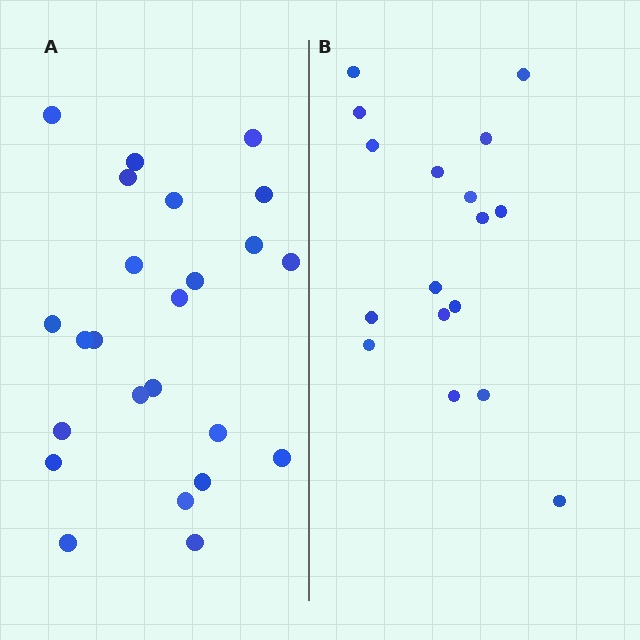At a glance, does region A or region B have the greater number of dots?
Region A (the left region) has more dots.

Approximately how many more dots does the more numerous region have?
Region A has roughly 8 or so more dots than region B.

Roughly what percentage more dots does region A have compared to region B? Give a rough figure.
About 40% more.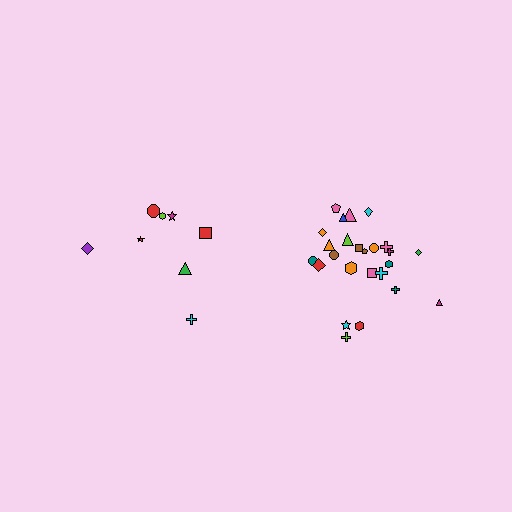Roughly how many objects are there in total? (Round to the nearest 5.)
Roughly 35 objects in total.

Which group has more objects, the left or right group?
The right group.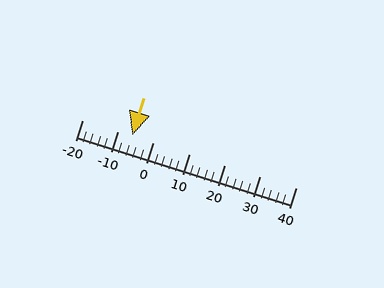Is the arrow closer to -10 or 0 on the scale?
The arrow is closer to -10.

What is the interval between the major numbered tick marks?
The major tick marks are spaced 10 units apart.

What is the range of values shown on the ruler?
The ruler shows values from -20 to 40.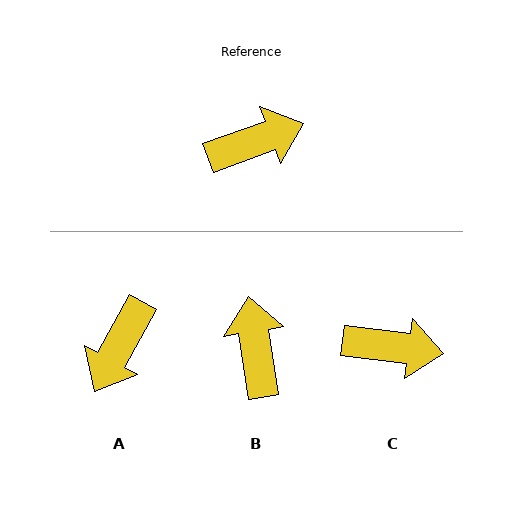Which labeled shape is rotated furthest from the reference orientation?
A, about 139 degrees away.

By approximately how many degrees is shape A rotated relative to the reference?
Approximately 139 degrees clockwise.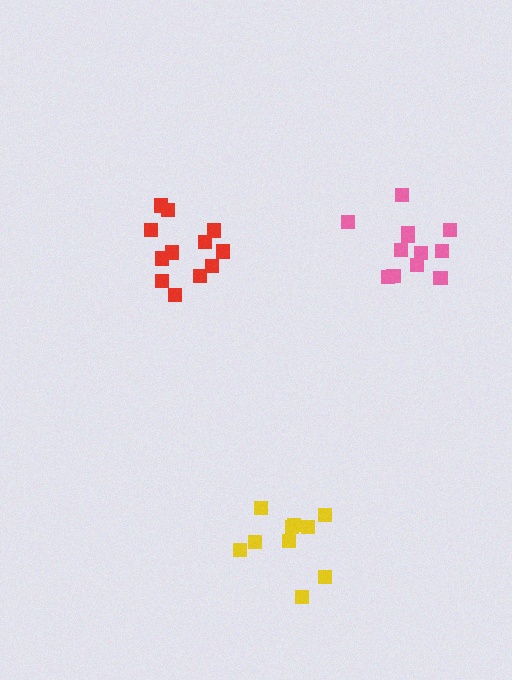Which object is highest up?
The pink cluster is topmost.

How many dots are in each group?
Group 1: 12 dots, Group 2: 12 dots, Group 3: 10 dots (34 total).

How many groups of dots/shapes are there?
There are 3 groups.